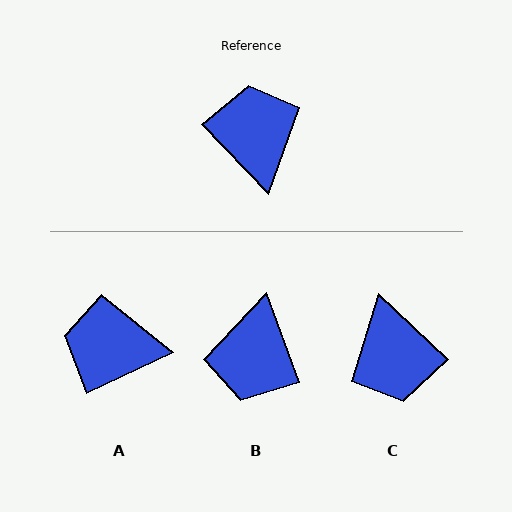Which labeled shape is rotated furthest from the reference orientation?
C, about 177 degrees away.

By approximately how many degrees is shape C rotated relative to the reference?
Approximately 177 degrees clockwise.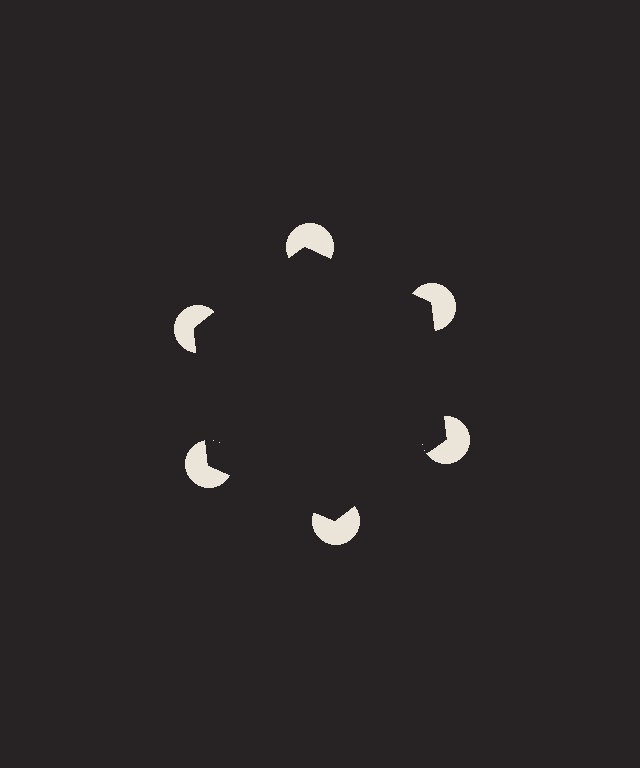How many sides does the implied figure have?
6 sides.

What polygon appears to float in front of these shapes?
An illusory hexagon — its edges are inferred from the aligned wedge cuts in the pac-man discs, not physically drawn.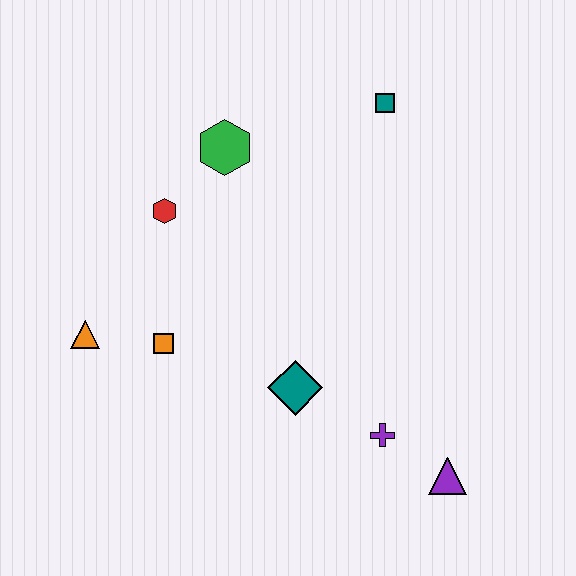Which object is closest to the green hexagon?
The red hexagon is closest to the green hexagon.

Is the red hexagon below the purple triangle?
No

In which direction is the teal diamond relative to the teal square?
The teal diamond is below the teal square.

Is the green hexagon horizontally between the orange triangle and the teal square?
Yes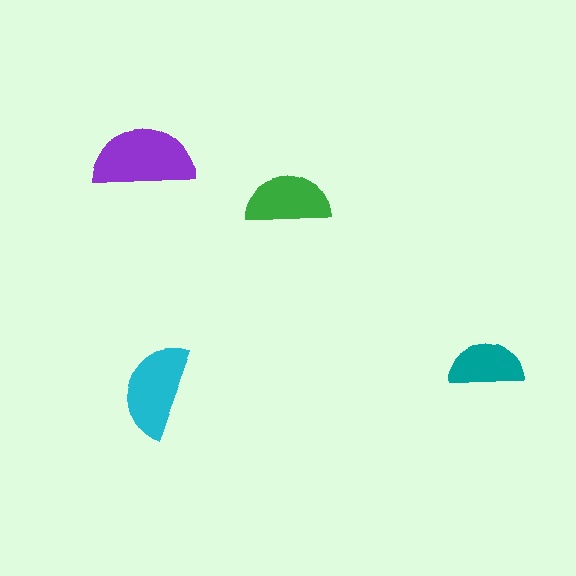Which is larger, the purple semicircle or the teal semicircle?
The purple one.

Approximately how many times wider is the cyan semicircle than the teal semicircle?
About 1.5 times wider.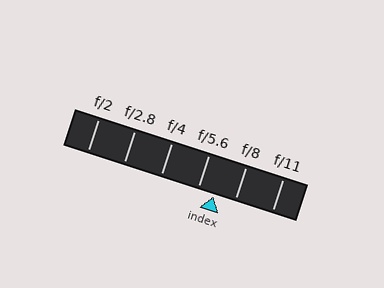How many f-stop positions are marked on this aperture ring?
There are 6 f-stop positions marked.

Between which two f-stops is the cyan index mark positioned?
The index mark is between f/5.6 and f/8.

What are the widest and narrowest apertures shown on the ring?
The widest aperture shown is f/2 and the narrowest is f/11.